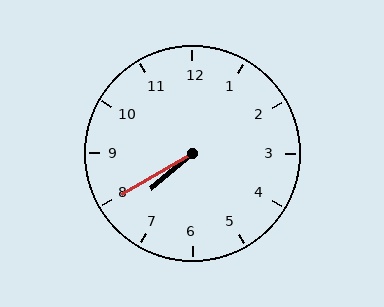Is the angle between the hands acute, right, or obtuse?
It is acute.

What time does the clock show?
7:40.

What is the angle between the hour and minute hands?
Approximately 10 degrees.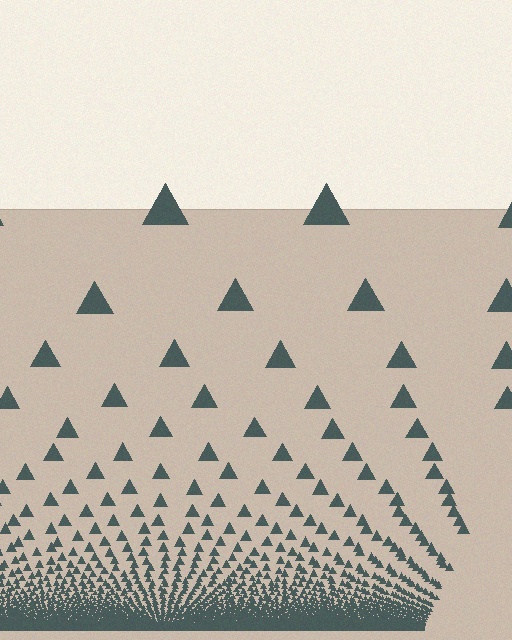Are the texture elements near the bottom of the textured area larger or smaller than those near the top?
Smaller. The gradient is inverted — elements near the bottom are smaller and denser.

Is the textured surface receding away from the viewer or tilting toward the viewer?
The surface appears to tilt toward the viewer. Texture elements get larger and sparser toward the top.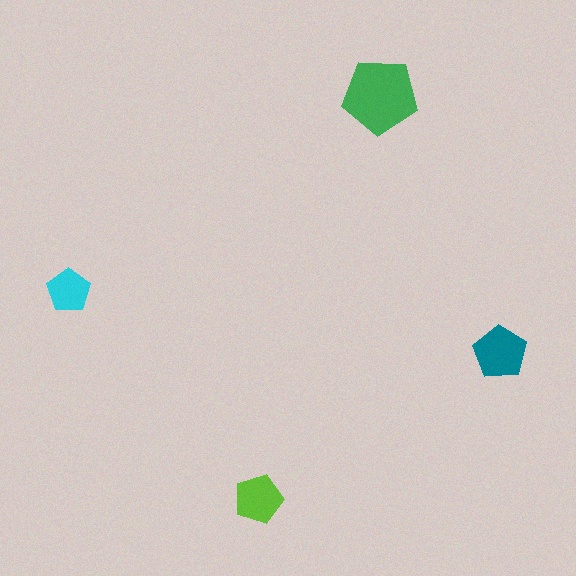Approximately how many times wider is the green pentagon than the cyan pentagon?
About 1.5 times wider.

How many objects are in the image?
There are 4 objects in the image.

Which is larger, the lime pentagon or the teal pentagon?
The teal one.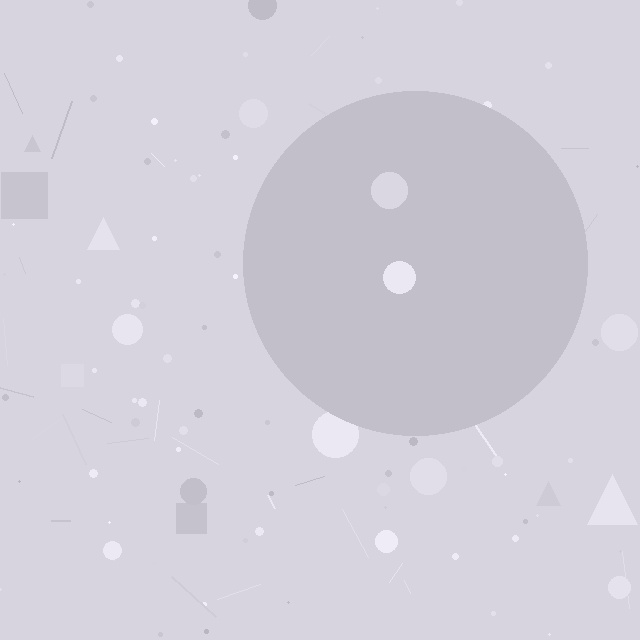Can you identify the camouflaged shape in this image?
The camouflaged shape is a circle.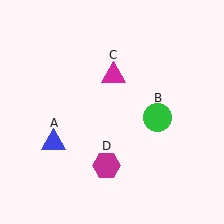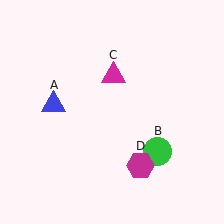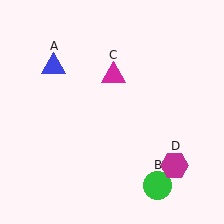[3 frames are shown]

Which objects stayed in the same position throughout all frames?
Magenta triangle (object C) remained stationary.